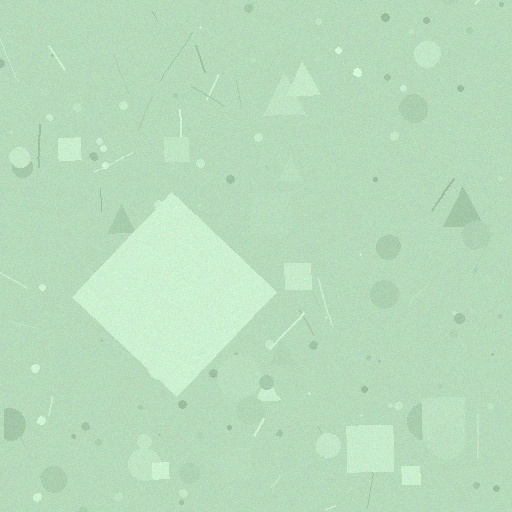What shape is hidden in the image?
A diamond is hidden in the image.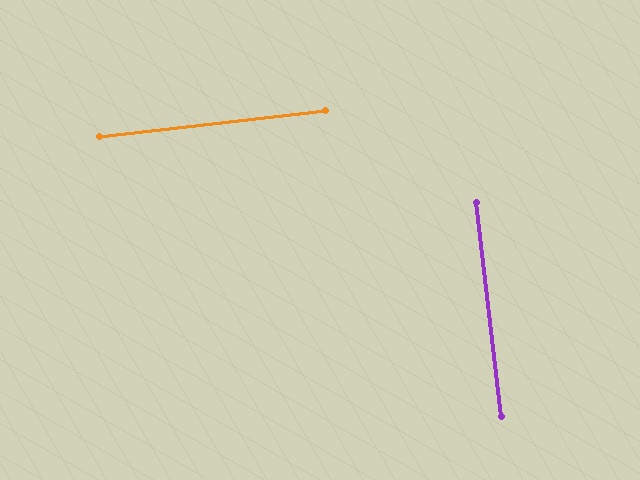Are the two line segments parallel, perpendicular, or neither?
Perpendicular — they meet at approximately 90°.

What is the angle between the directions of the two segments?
Approximately 90 degrees.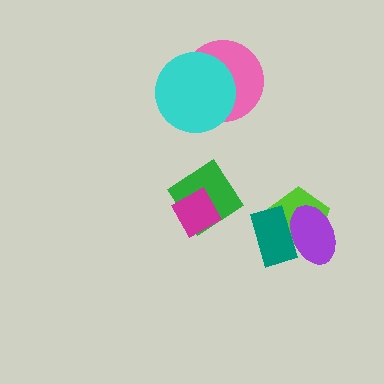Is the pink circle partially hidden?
Yes, it is partially covered by another shape.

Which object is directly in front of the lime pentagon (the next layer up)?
The teal rectangle is directly in front of the lime pentagon.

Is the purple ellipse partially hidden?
No, no other shape covers it.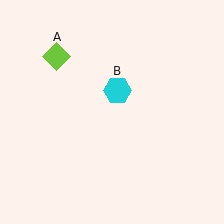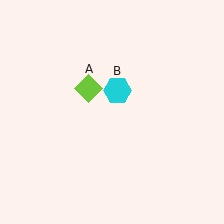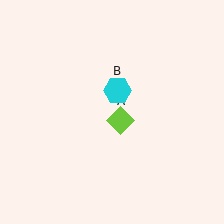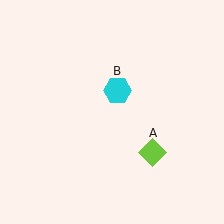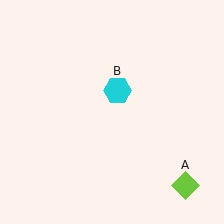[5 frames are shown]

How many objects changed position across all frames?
1 object changed position: lime diamond (object A).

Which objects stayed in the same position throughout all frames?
Cyan hexagon (object B) remained stationary.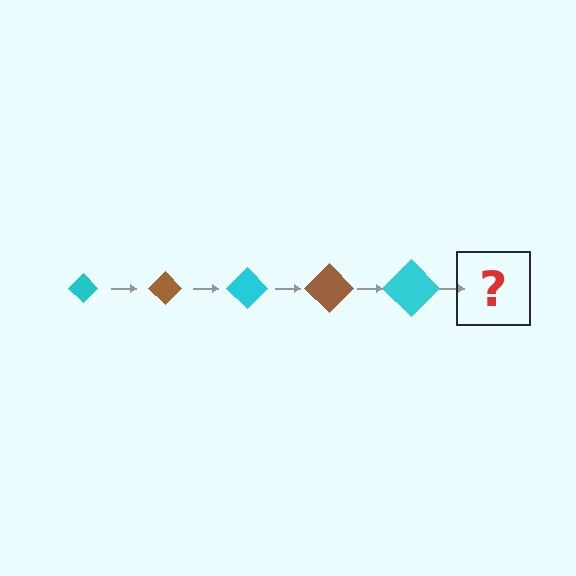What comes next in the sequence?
The next element should be a brown diamond, larger than the previous one.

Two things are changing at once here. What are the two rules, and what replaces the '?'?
The two rules are that the diamond grows larger each step and the color cycles through cyan and brown. The '?' should be a brown diamond, larger than the previous one.